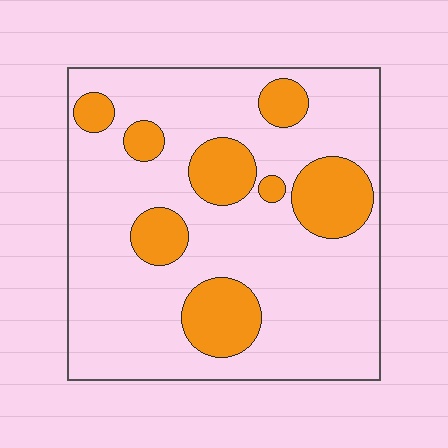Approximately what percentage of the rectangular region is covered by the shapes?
Approximately 25%.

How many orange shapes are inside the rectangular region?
8.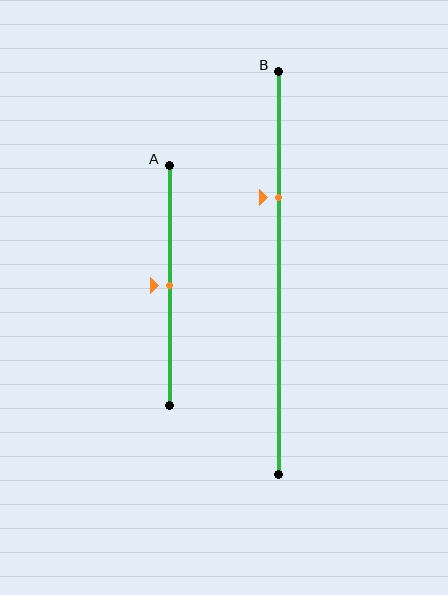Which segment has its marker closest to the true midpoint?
Segment A has its marker closest to the true midpoint.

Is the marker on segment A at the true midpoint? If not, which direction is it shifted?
Yes, the marker on segment A is at the true midpoint.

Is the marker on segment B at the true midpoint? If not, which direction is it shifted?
No, the marker on segment B is shifted upward by about 19% of the segment length.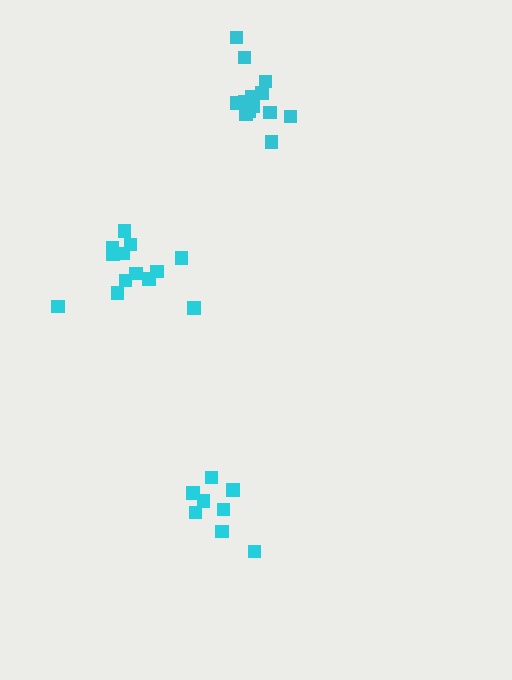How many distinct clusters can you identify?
There are 3 distinct clusters.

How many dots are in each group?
Group 1: 8 dots, Group 2: 13 dots, Group 3: 13 dots (34 total).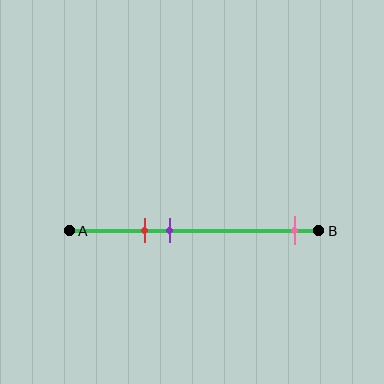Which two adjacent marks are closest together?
The red and purple marks are the closest adjacent pair.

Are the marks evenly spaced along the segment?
No, the marks are not evenly spaced.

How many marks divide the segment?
There are 3 marks dividing the segment.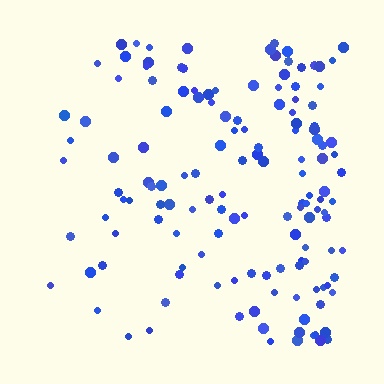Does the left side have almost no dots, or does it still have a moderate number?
Still a moderate number, just noticeably fewer than the right.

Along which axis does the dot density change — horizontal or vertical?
Horizontal.